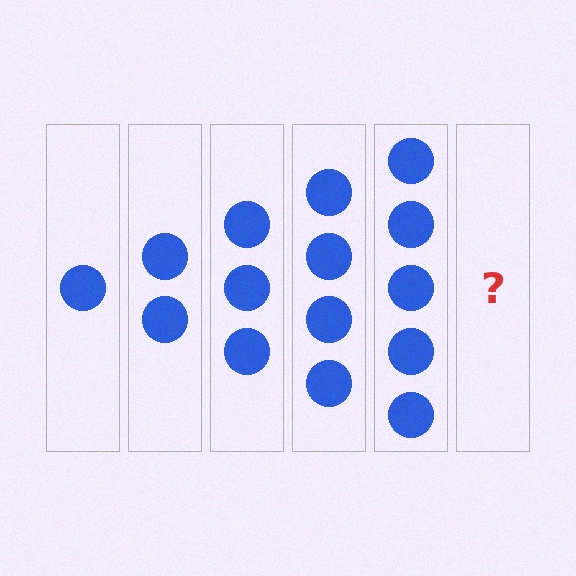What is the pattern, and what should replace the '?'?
The pattern is that each step adds one more circle. The '?' should be 6 circles.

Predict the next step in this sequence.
The next step is 6 circles.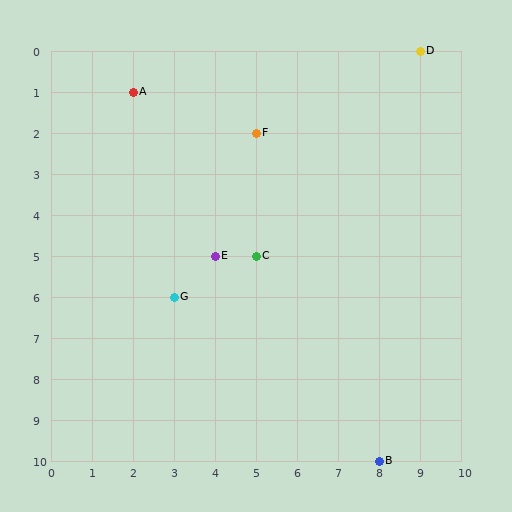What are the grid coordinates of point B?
Point B is at grid coordinates (8, 10).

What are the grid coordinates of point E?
Point E is at grid coordinates (4, 5).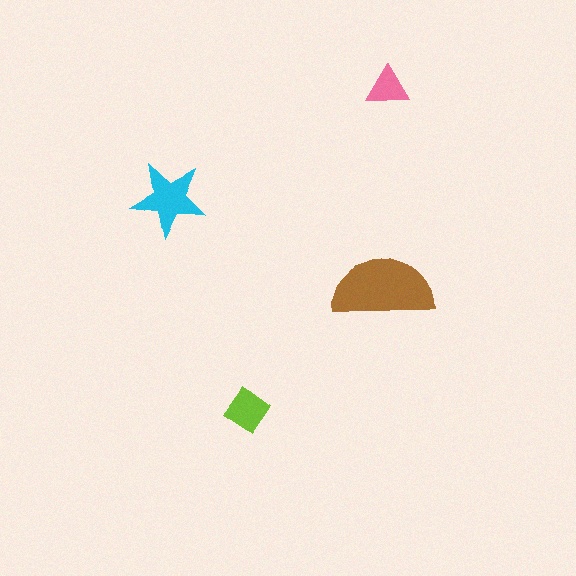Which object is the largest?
The brown semicircle.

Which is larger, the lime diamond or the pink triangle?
The lime diamond.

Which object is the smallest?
The pink triangle.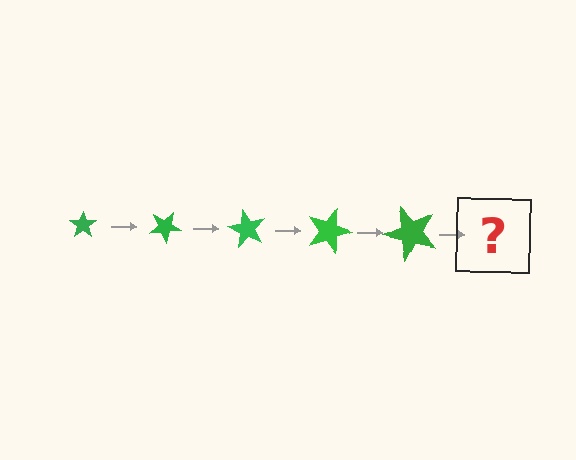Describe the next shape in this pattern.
It should be a star, larger than the previous one and rotated 150 degrees from the start.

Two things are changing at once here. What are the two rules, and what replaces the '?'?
The two rules are that the star grows larger each step and it rotates 30 degrees each step. The '?' should be a star, larger than the previous one and rotated 150 degrees from the start.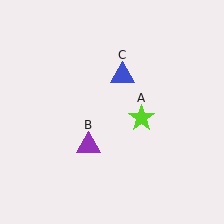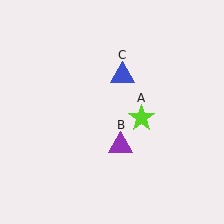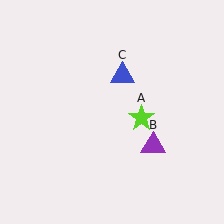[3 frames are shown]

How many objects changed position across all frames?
1 object changed position: purple triangle (object B).